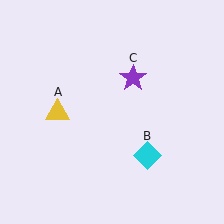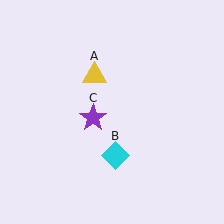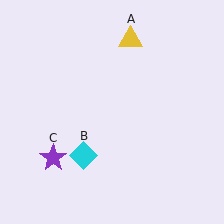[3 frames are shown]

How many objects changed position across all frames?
3 objects changed position: yellow triangle (object A), cyan diamond (object B), purple star (object C).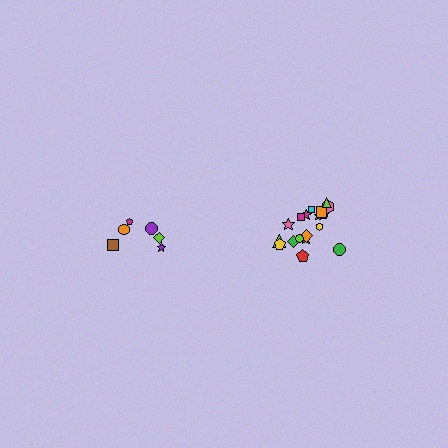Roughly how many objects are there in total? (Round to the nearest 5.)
Roughly 25 objects in total.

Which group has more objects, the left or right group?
The right group.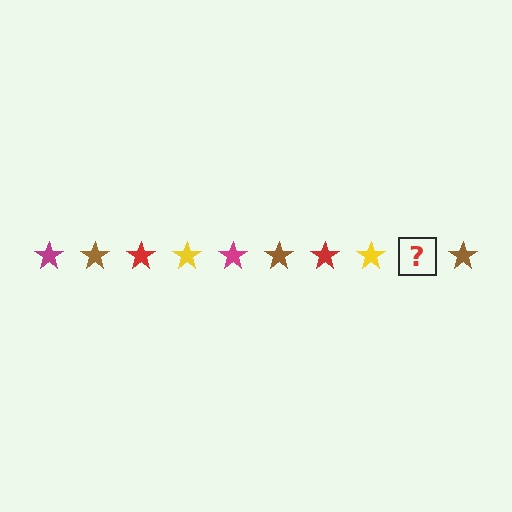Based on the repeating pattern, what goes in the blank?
The blank should be a magenta star.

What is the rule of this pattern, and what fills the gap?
The rule is that the pattern cycles through magenta, brown, red, yellow stars. The gap should be filled with a magenta star.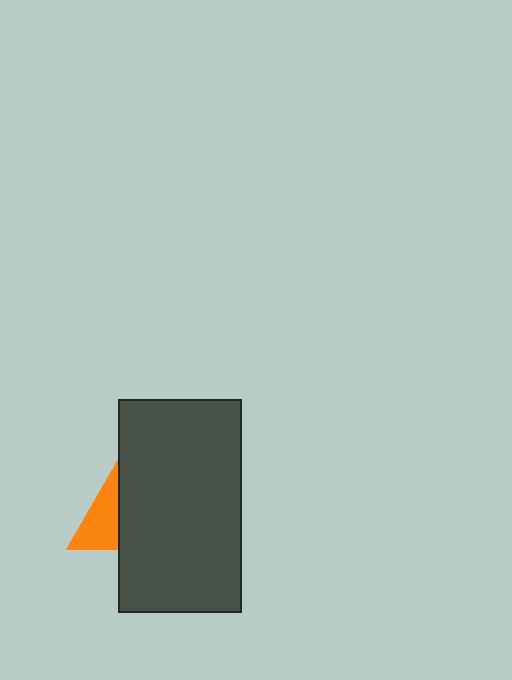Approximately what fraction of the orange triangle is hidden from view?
Roughly 69% of the orange triangle is hidden behind the dark gray rectangle.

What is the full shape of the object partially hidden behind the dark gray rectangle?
The partially hidden object is an orange triangle.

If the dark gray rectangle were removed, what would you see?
You would see the complete orange triangle.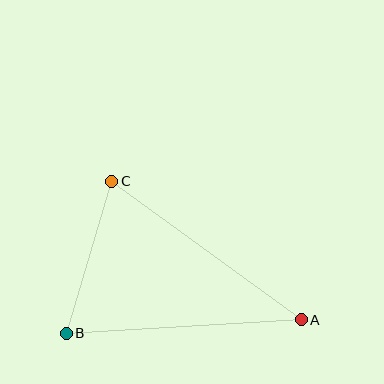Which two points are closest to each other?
Points B and C are closest to each other.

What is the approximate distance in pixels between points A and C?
The distance between A and C is approximately 235 pixels.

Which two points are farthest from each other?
Points A and B are farthest from each other.